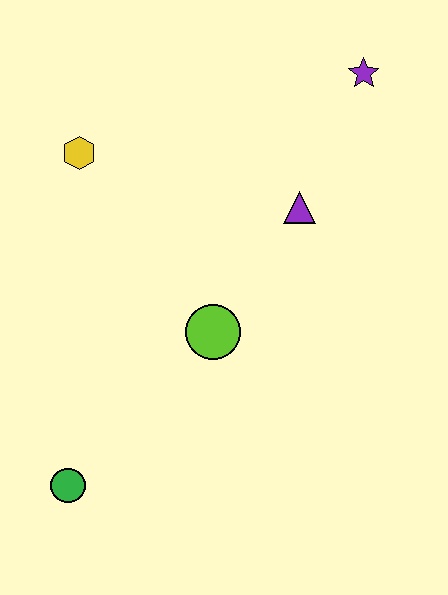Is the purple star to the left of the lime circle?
No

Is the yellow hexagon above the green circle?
Yes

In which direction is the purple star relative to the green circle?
The purple star is above the green circle.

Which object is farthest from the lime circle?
The purple star is farthest from the lime circle.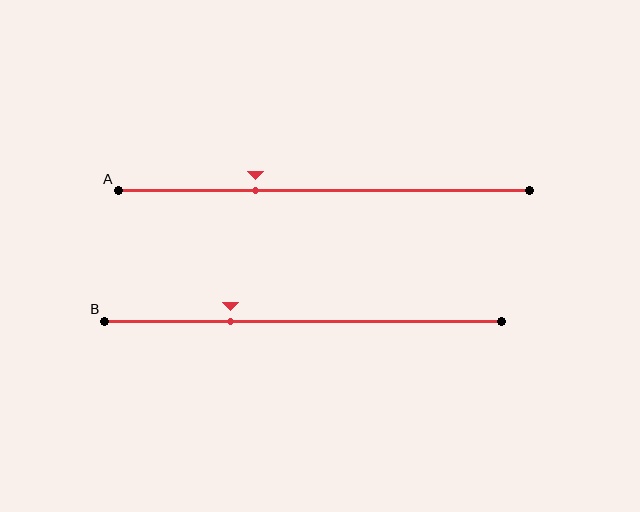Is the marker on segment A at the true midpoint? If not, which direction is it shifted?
No, the marker on segment A is shifted to the left by about 17% of the segment length.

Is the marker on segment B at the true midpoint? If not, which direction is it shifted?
No, the marker on segment B is shifted to the left by about 18% of the segment length.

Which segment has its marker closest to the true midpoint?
Segment A has its marker closest to the true midpoint.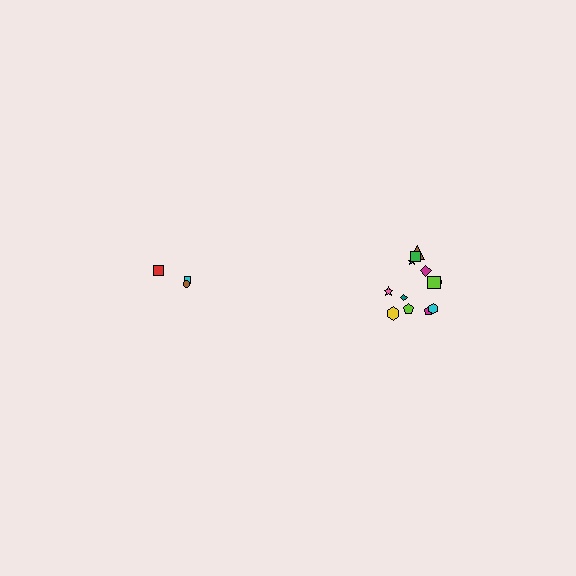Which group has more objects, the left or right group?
The right group.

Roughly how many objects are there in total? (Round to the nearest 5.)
Roughly 15 objects in total.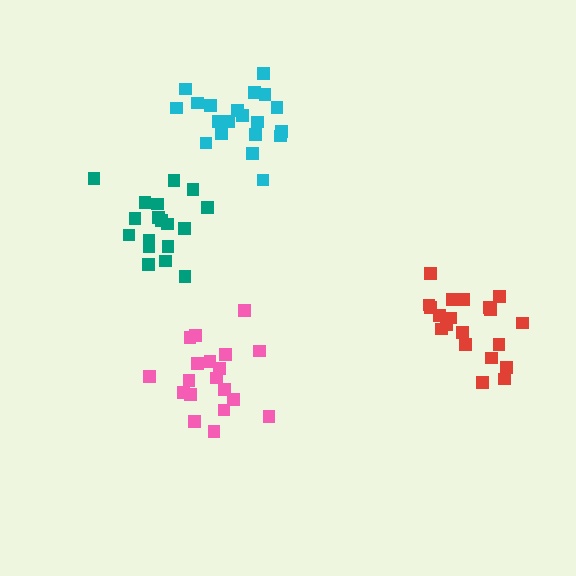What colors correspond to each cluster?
The clusters are colored: teal, pink, red, cyan.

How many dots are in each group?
Group 1: 19 dots, Group 2: 19 dots, Group 3: 20 dots, Group 4: 20 dots (78 total).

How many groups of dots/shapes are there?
There are 4 groups.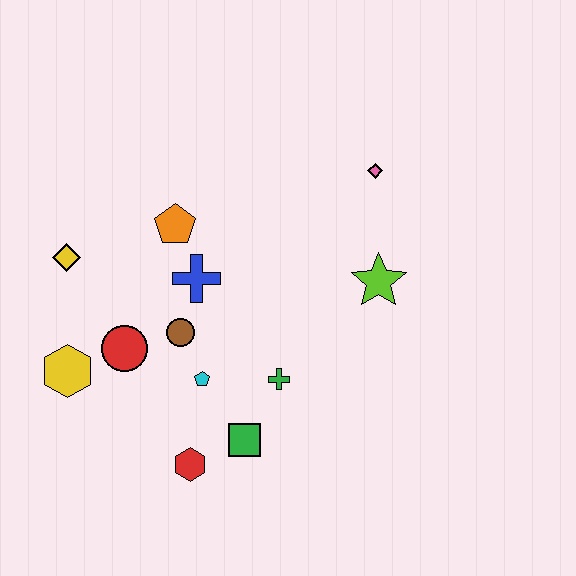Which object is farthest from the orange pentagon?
The red hexagon is farthest from the orange pentagon.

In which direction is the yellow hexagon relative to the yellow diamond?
The yellow hexagon is below the yellow diamond.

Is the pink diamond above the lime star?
Yes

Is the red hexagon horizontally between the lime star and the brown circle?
Yes